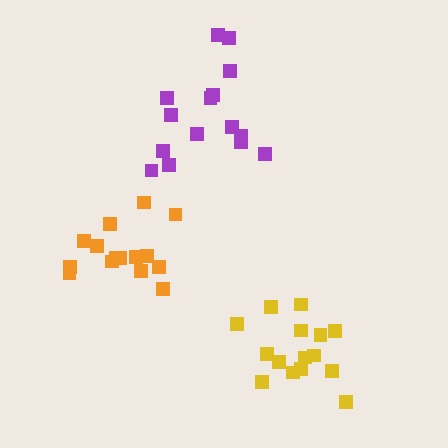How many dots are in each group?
Group 1: 15 dots, Group 2: 15 dots, Group 3: 15 dots (45 total).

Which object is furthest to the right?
The yellow cluster is rightmost.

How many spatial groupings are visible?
There are 3 spatial groupings.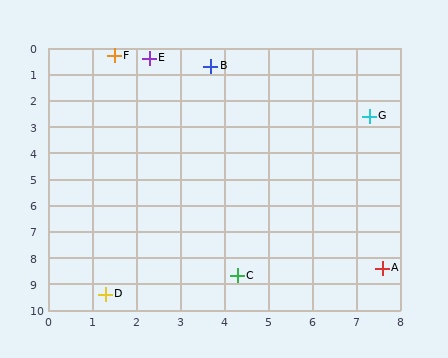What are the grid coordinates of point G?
Point G is at approximately (7.3, 2.6).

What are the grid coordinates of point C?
Point C is at approximately (4.3, 8.7).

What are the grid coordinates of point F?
Point F is at approximately (1.5, 0.3).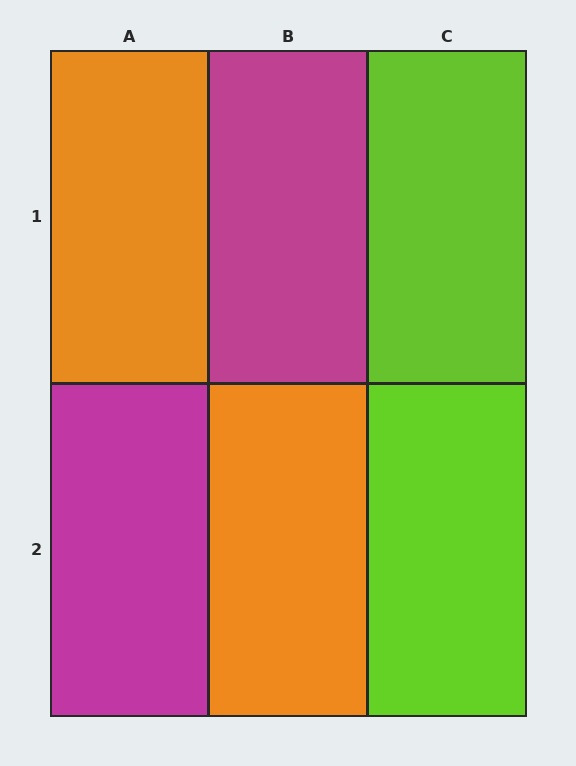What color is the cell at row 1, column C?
Lime.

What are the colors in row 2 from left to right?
Magenta, orange, lime.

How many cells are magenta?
2 cells are magenta.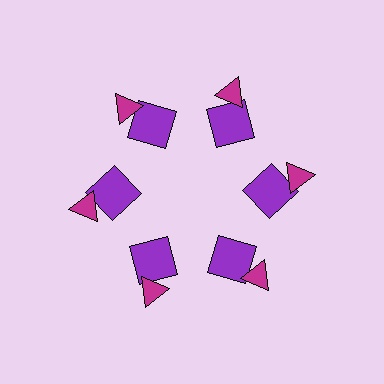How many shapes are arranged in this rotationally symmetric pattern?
There are 12 shapes, arranged in 6 groups of 2.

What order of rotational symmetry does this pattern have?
This pattern has 6-fold rotational symmetry.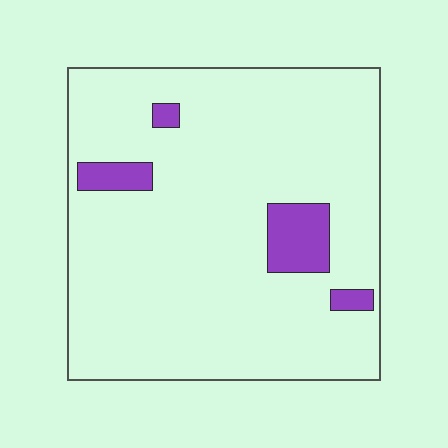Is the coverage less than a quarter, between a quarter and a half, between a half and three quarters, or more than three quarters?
Less than a quarter.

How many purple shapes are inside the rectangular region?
4.